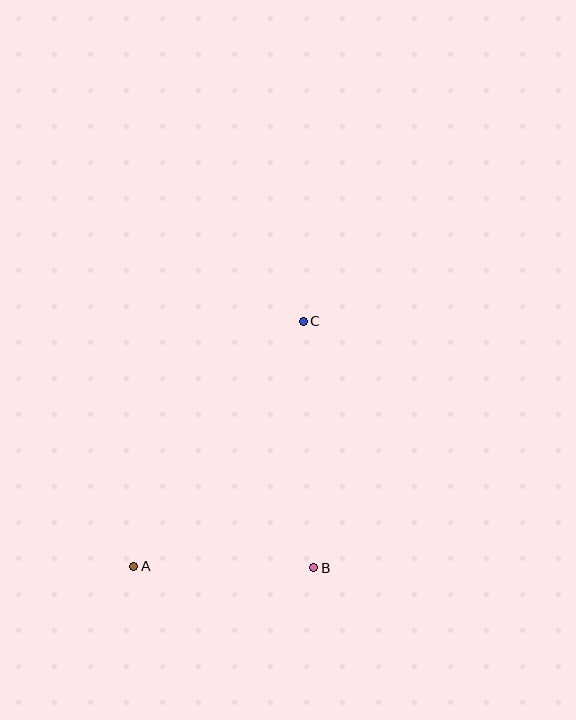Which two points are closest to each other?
Points A and B are closest to each other.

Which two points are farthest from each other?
Points A and C are farthest from each other.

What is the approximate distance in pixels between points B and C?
The distance between B and C is approximately 247 pixels.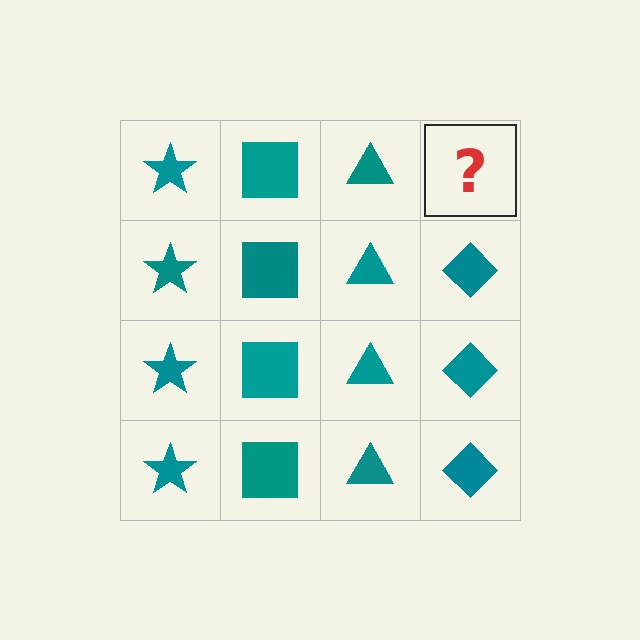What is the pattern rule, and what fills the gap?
The rule is that each column has a consistent shape. The gap should be filled with a teal diamond.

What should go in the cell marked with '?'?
The missing cell should contain a teal diamond.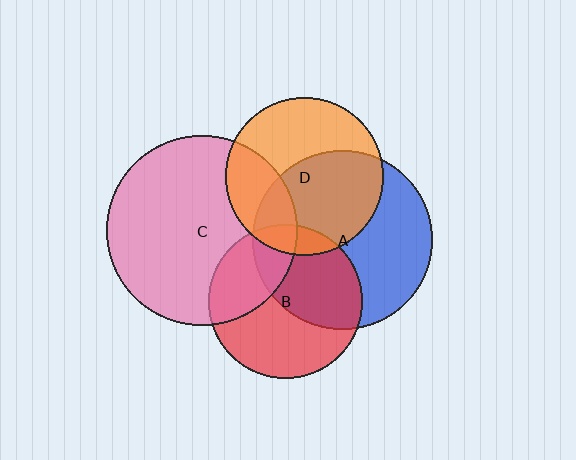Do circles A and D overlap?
Yes.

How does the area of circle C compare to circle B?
Approximately 1.5 times.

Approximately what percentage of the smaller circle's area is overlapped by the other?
Approximately 50%.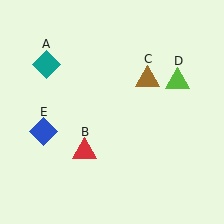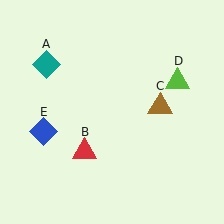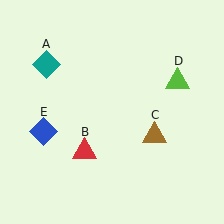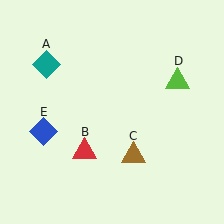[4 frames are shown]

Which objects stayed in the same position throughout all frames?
Teal diamond (object A) and red triangle (object B) and lime triangle (object D) and blue diamond (object E) remained stationary.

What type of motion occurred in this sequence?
The brown triangle (object C) rotated clockwise around the center of the scene.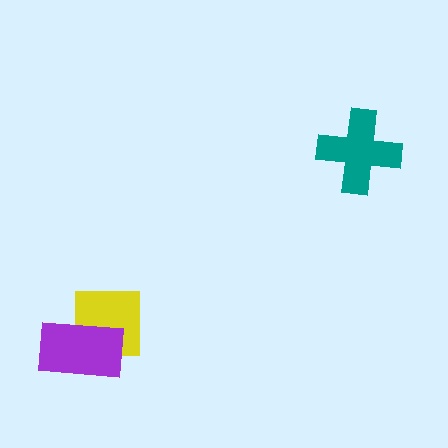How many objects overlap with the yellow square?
1 object overlaps with the yellow square.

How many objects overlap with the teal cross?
0 objects overlap with the teal cross.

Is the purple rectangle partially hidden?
No, no other shape covers it.